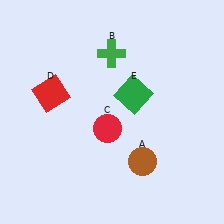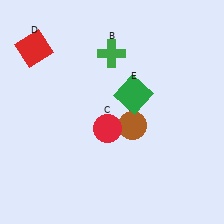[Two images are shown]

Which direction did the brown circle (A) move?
The brown circle (A) moved up.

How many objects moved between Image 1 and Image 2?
2 objects moved between the two images.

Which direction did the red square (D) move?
The red square (D) moved up.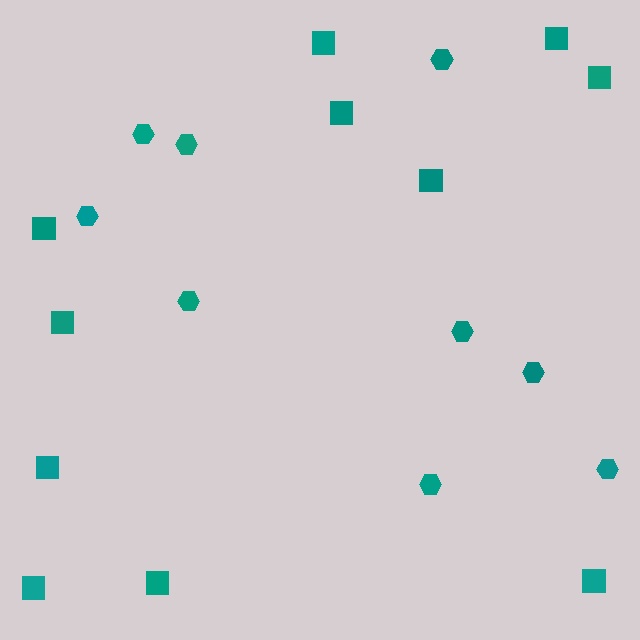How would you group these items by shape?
There are 2 groups: one group of hexagons (9) and one group of squares (11).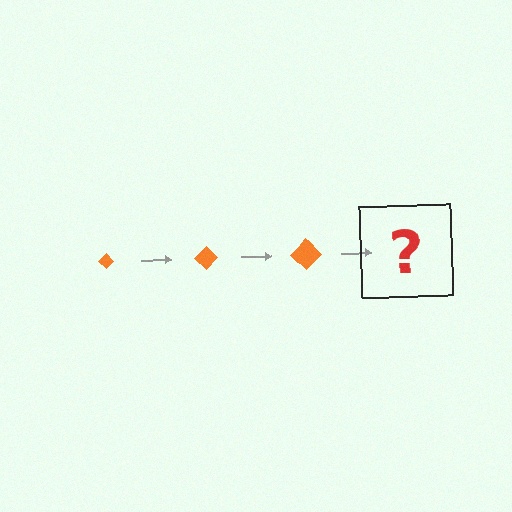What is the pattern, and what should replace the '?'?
The pattern is that the diamond gets progressively larger each step. The '?' should be an orange diamond, larger than the previous one.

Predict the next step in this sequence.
The next step is an orange diamond, larger than the previous one.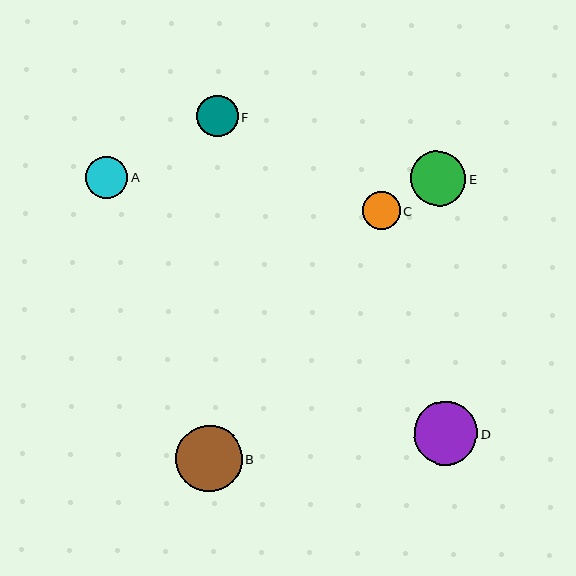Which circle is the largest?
Circle B is the largest with a size of approximately 66 pixels.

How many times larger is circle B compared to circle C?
Circle B is approximately 1.8 times the size of circle C.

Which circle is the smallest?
Circle C is the smallest with a size of approximately 38 pixels.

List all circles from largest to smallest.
From largest to smallest: B, D, E, A, F, C.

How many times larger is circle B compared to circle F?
Circle B is approximately 1.6 times the size of circle F.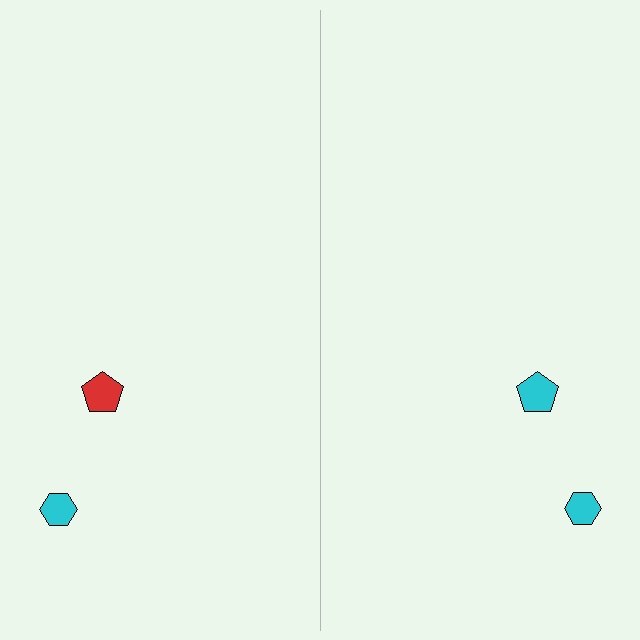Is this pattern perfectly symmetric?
No, the pattern is not perfectly symmetric. The cyan pentagon on the right side breaks the symmetry — its mirror counterpart is red.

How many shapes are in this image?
There are 4 shapes in this image.